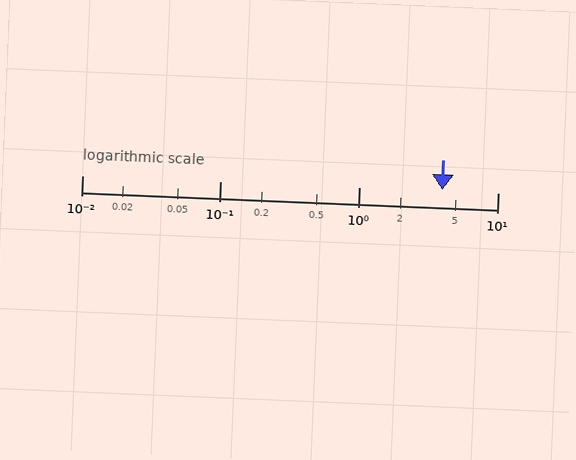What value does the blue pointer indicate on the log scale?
The pointer indicates approximately 4.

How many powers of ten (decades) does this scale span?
The scale spans 3 decades, from 0.01 to 10.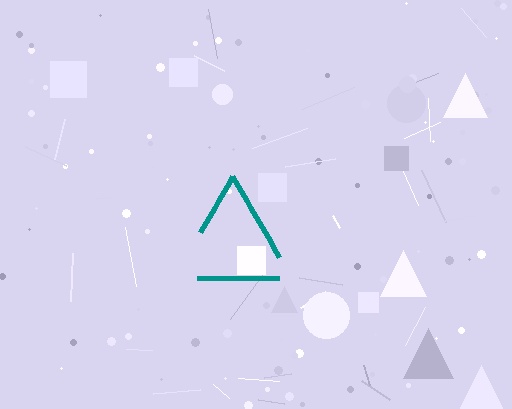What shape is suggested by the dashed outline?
The dashed outline suggests a triangle.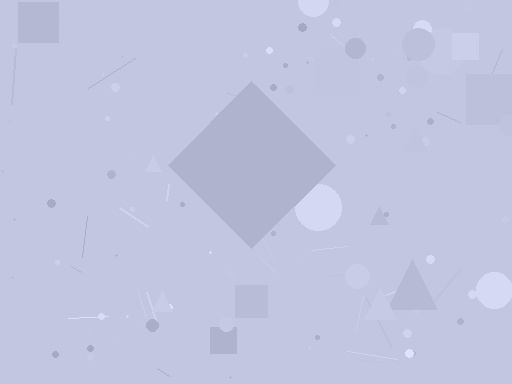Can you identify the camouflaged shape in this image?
The camouflaged shape is a diamond.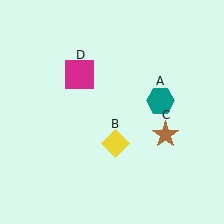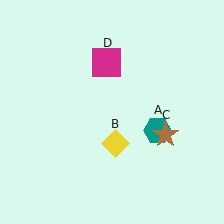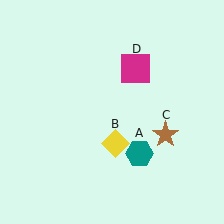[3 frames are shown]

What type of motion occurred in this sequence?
The teal hexagon (object A), magenta square (object D) rotated clockwise around the center of the scene.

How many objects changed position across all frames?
2 objects changed position: teal hexagon (object A), magenta square (object D).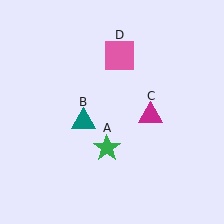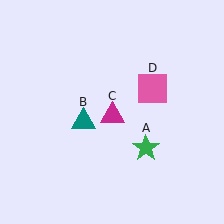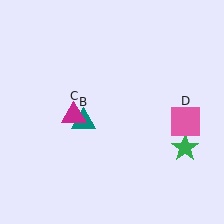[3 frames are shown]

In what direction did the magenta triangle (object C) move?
The magenta triangle (object C) moved left.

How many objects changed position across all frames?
3 objects changed position: green star (object A), magenta triangle (object C), pink square (object D).